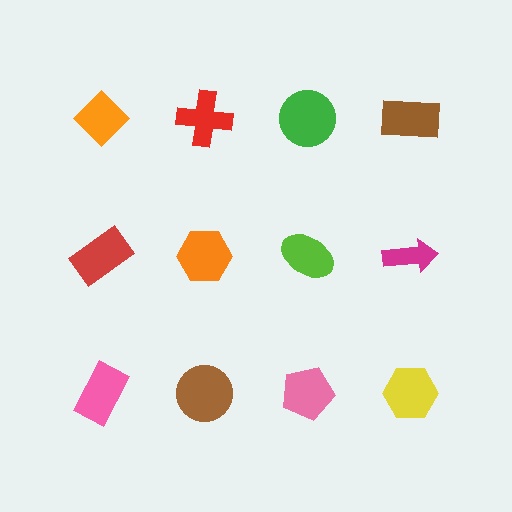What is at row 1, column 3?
A green circle.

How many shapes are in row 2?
4 shapes.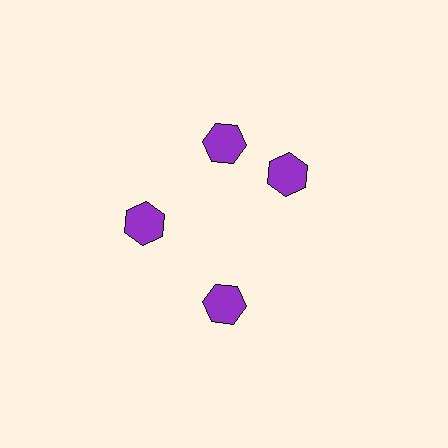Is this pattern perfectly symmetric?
No. The 4 purple hexagons are arranged in a ring, but one element near the 3 o'clock position is rotated out of alignment along the ring, breaking the 4-fold rotational symmetry.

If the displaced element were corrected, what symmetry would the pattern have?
It would have 4-fold rotational symmetry — the pattern would map onto itself every 90 degrees.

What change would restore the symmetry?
The symmetry would be restored by rotating it back into even spacing with its neighbors so that all 4 hexagons sit at equal angles and equal distance from the center.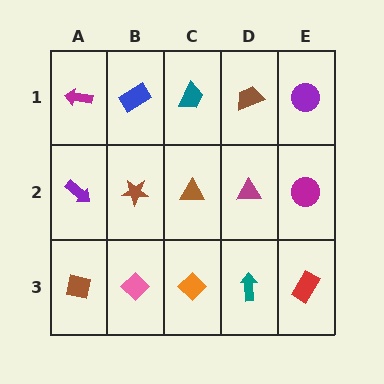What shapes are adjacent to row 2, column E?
A purple circle (row 1, column E), a red rectangle (row 3, column E), a magenta triangle (row 2, column D).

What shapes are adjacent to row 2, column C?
A teal trapezoid (row 1, column C), an orange diamond (row 3, column C), a brown star (row 2, column B), a magenta triangle (row 2, column D).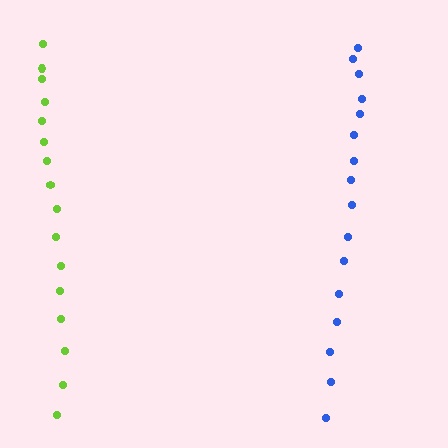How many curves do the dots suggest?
There are 2 distinct paths.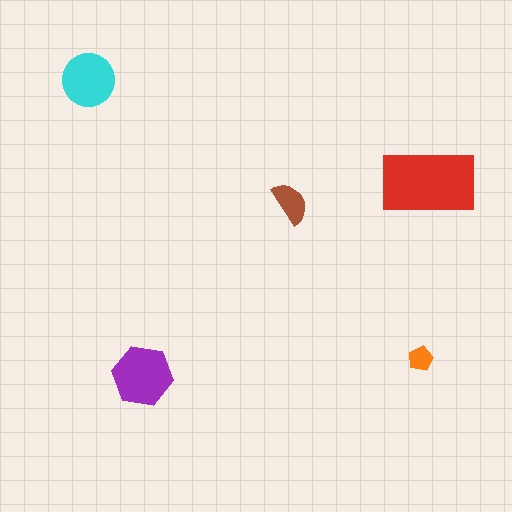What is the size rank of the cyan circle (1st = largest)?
3rd.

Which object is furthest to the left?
The cyan circle is leftmost.